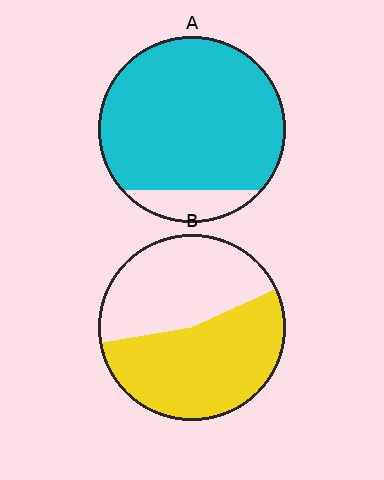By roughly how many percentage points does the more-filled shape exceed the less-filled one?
By roughly 35 percentage points (A over B).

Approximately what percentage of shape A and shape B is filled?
A is approximately 90% and B is approximately 55%.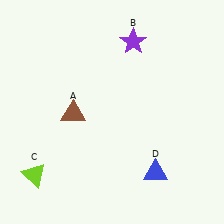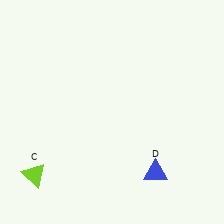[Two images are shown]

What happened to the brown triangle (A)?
The brown triangle (A) was removed in Image 2. It was in the bottom-left area of Image 1.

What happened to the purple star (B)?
The purple star (B) was removed in Image 2. It was in the top-right area of Image 1.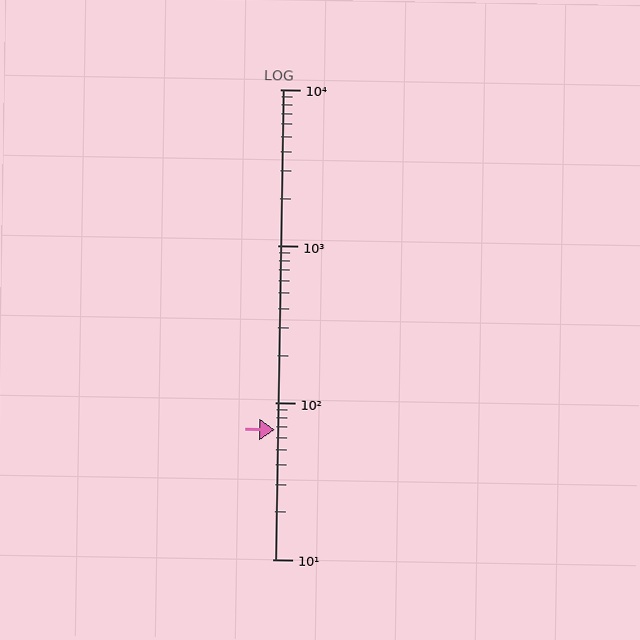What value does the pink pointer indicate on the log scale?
The pointer indicates approximately 67.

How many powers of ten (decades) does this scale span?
The scale spans 3 decades, from 10 to 10000.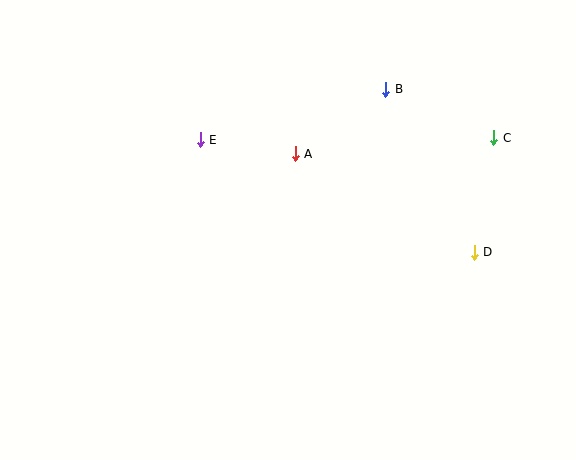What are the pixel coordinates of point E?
Point E is at (200, 140).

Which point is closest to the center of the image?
Point A at (295, 154) is closest to the center.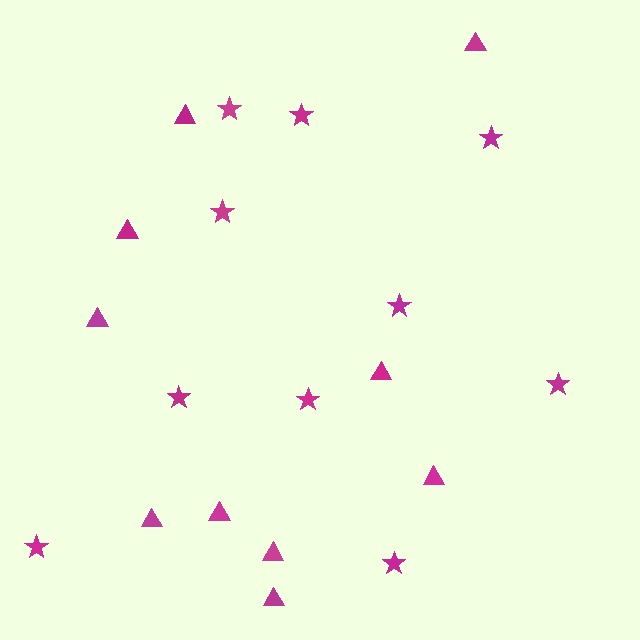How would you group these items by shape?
There are 2 groups: one group of triangles (10) and one group of stars (10).